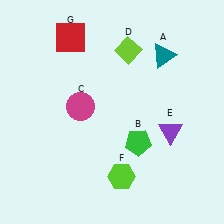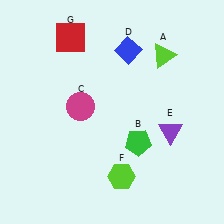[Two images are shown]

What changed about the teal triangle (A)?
In Image 1, A is teal. In Image 2, it changed to lime.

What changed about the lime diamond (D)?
In Image 1, D is lime. In Image 2, it changed to blue.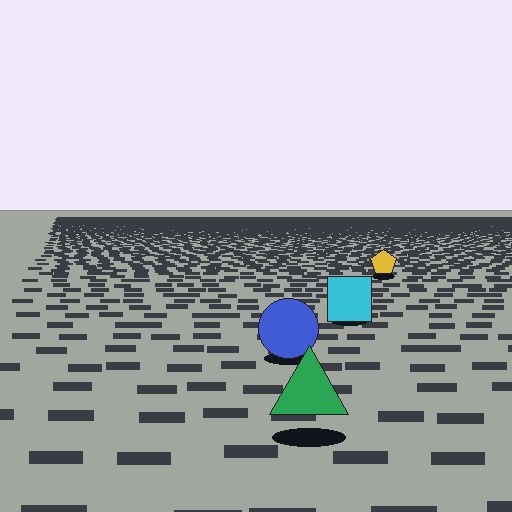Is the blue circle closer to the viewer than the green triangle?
No. The green triangle is closer — you can tell from the texture gradient: the ground texture is coarser near it.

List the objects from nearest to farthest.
From nearest to farthest: the green triangle, the blue circle, the cyan square, the yellow pentagon.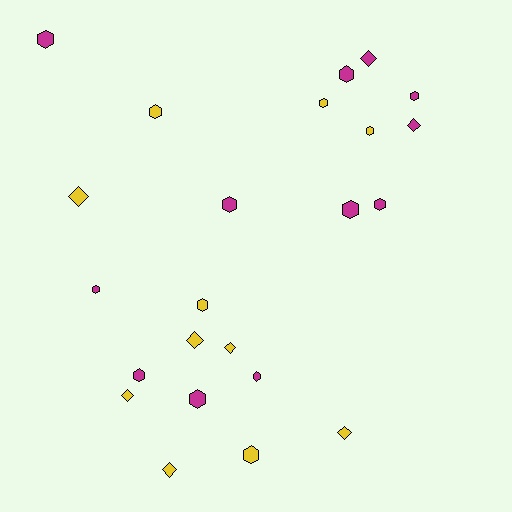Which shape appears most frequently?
Hexagon, with 15 objects.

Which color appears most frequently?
Magenta, with 12 objects.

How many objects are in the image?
There are 23 objects.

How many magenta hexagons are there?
There are 10 magenta hexagons.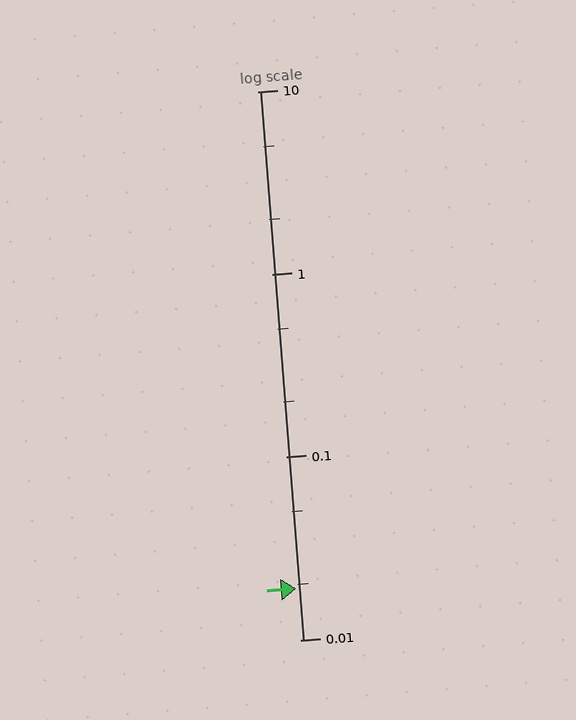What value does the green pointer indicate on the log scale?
The pointer indicates approximately 0.019.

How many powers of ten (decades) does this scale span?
The scale spans 3 decades, from 0.01 to 10.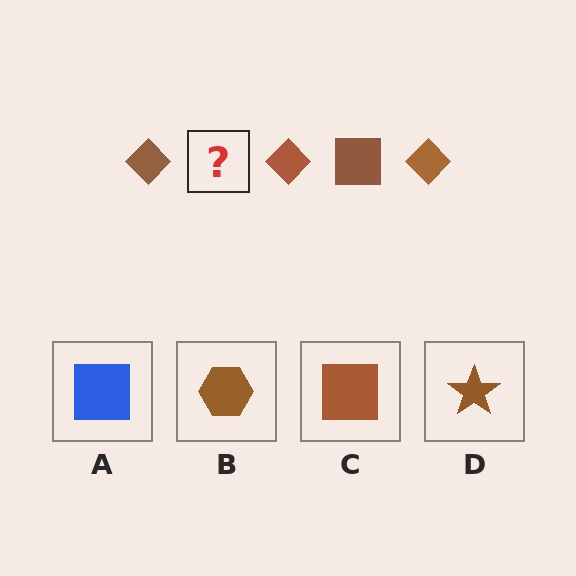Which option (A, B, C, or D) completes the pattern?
C.